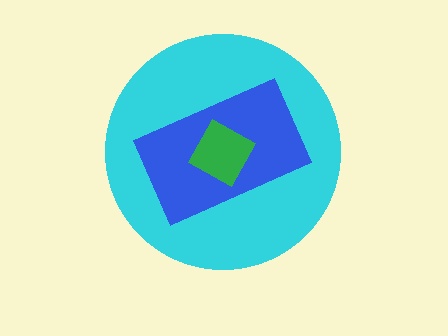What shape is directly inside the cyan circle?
The blue rectangle.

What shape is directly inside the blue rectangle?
The green diamond.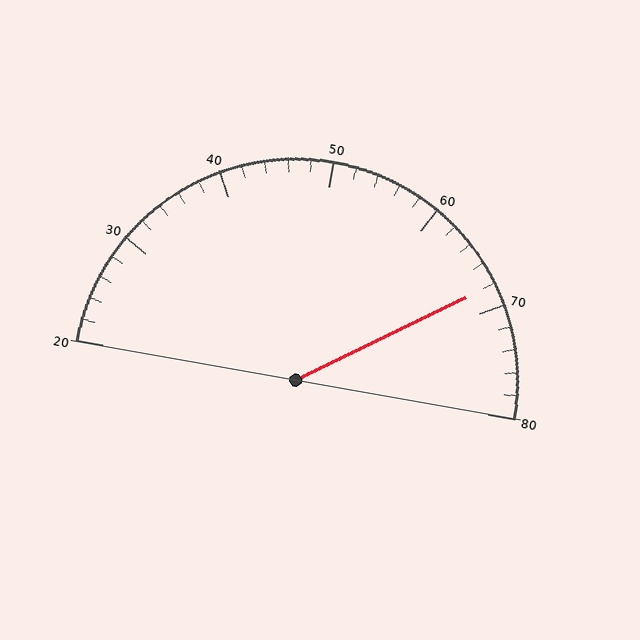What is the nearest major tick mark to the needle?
The nearest major tick mark is 70.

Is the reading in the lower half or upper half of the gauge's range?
The reading is in the upper half of the range (20 to 80).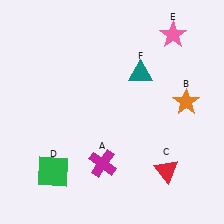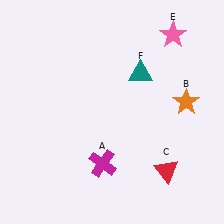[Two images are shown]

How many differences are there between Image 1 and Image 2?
There is 1 difference between the two images.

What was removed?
The green square (D) was removed in Image 2.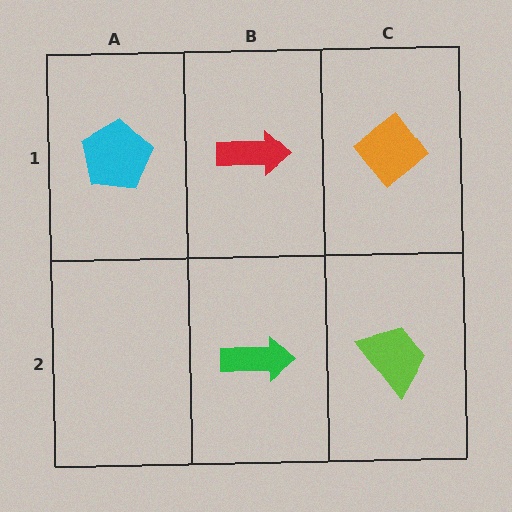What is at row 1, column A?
A cyan pentagon.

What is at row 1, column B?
A red arrow.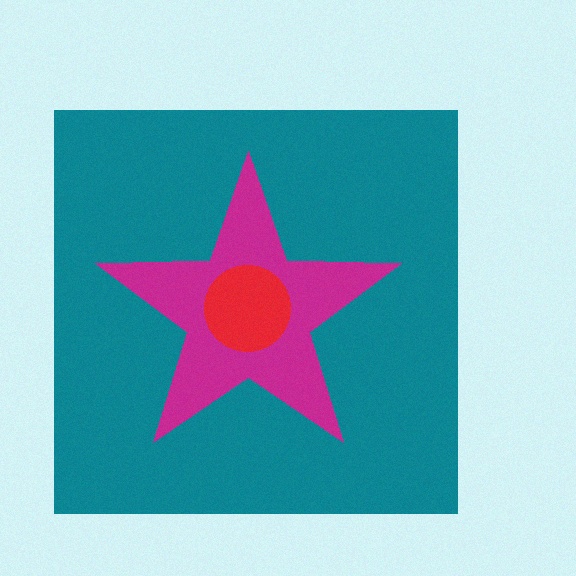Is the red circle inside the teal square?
Yes.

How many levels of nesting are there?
3.